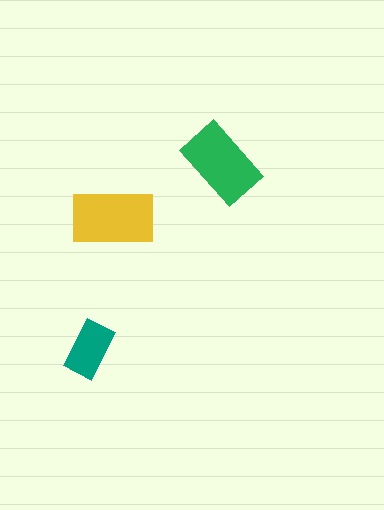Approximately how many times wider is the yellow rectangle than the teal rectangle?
About 1.5 times wider.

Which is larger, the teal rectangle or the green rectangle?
The green one.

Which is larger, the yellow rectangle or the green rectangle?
The yellow one.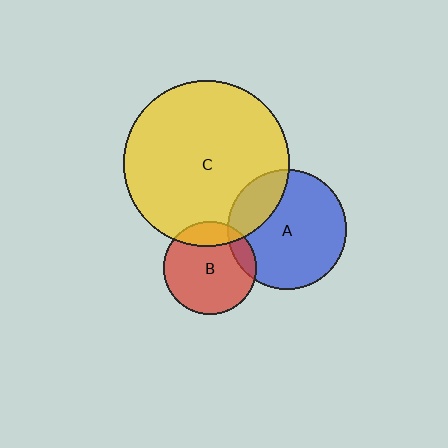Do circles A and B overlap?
Yes.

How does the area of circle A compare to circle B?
Approximately 1.6 times.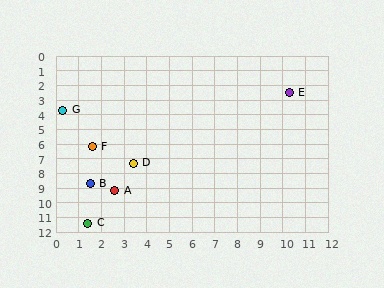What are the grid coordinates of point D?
Point D is at approximately (3.4, 7.3).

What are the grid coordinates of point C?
Point C is at approximately (1.4, 11.4).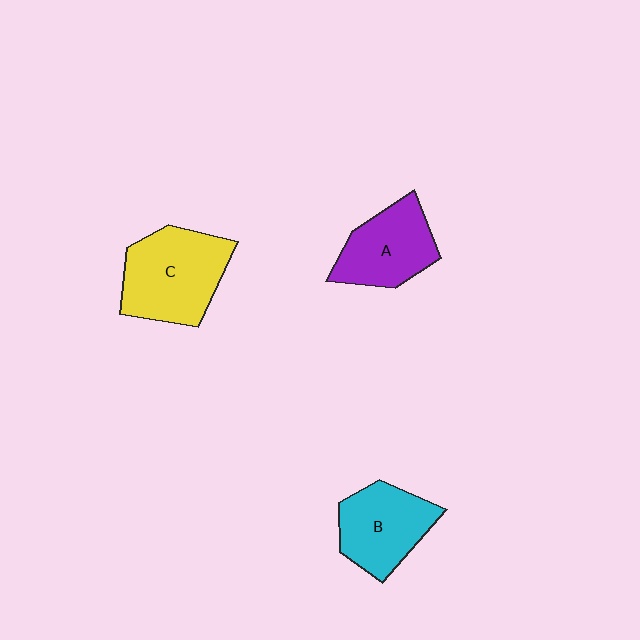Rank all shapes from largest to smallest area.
From largest to smallest: C (yellow), B (cyan), A (purple).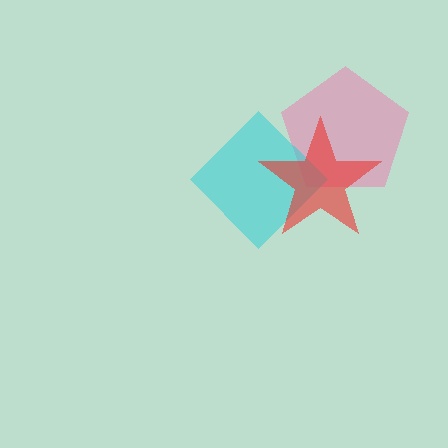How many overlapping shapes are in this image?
There are 3 overlapping shapes in the image.